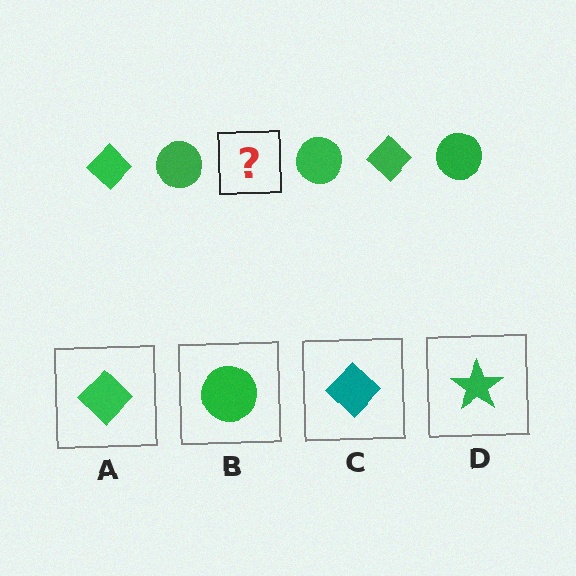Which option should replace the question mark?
Option A.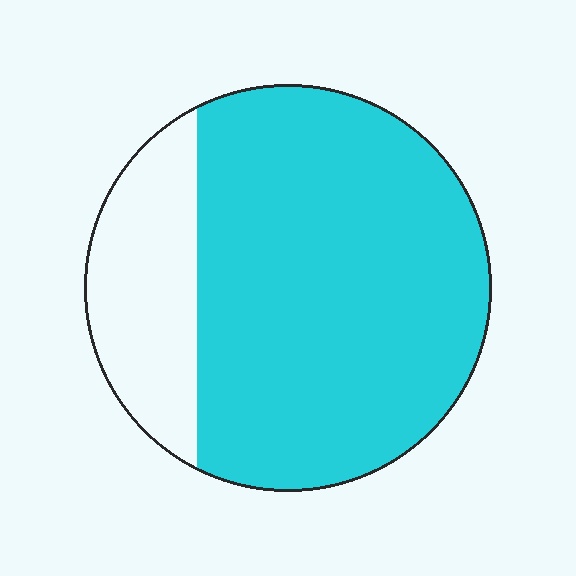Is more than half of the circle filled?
Yes.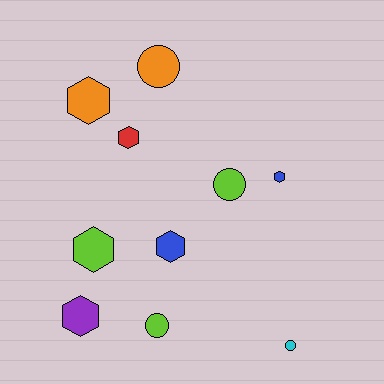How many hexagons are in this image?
There are 6 hexagons.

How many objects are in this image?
There are 10 objects.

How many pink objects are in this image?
There are no pink objects.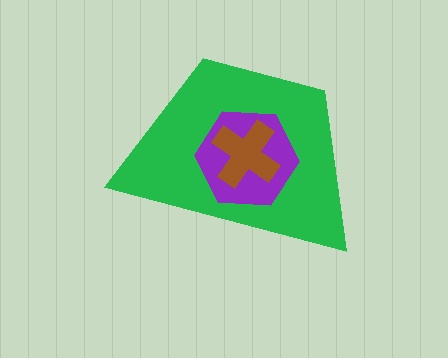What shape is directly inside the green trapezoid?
The purple hexagon.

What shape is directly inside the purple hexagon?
The brown cross.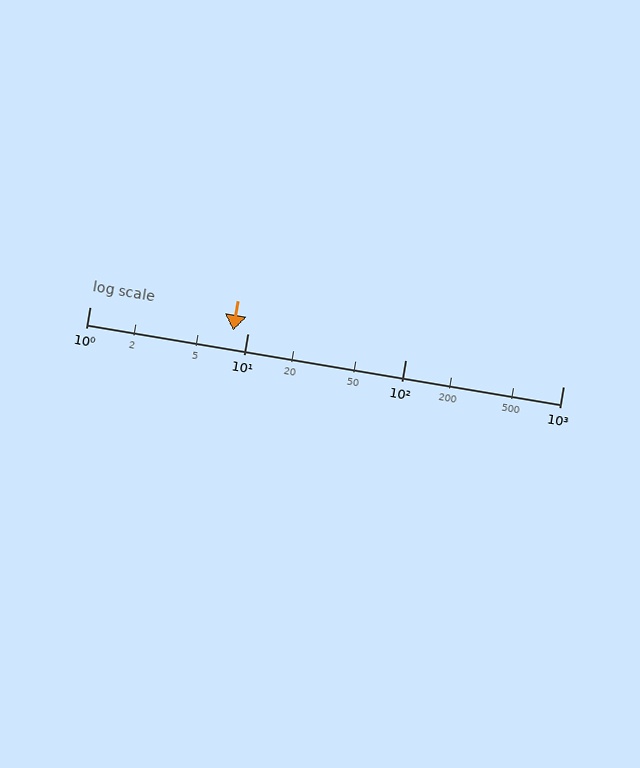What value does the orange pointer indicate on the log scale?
The pointer indicates approximately 8.1.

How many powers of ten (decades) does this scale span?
The scale spans 3 decades, from 1 to 1000.